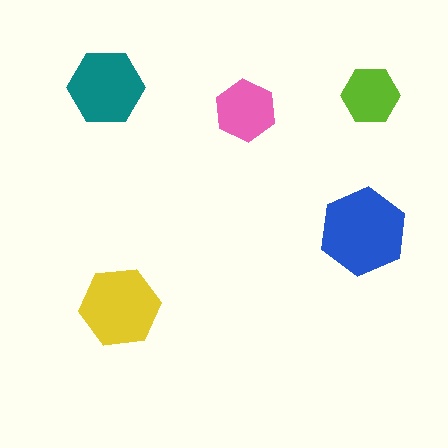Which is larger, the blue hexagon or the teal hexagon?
The blue one.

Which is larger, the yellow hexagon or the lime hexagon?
The yellow one.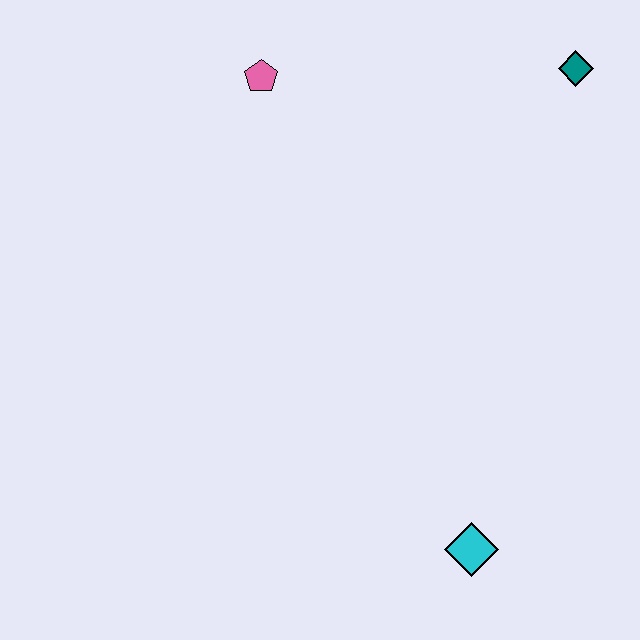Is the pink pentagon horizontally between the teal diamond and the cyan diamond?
No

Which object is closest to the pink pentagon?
The teal diamond is closest to the pink pentagon.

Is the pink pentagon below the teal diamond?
Yes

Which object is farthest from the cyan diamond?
The pink pentagon is farthest from the cyan diamond.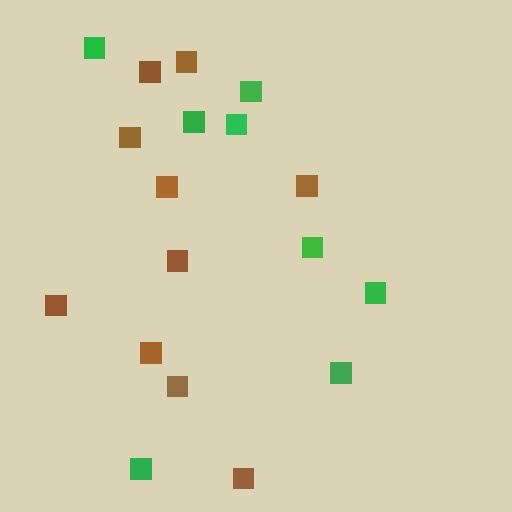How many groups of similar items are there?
There are 2 groups: one group of green squares (8) and one group of brown squares (10).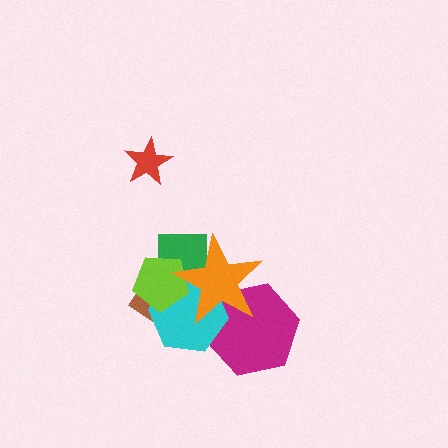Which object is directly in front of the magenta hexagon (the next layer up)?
The cyan hexagon is directly in front of the magenta hexagon.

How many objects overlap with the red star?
0 objects overlap with the red star.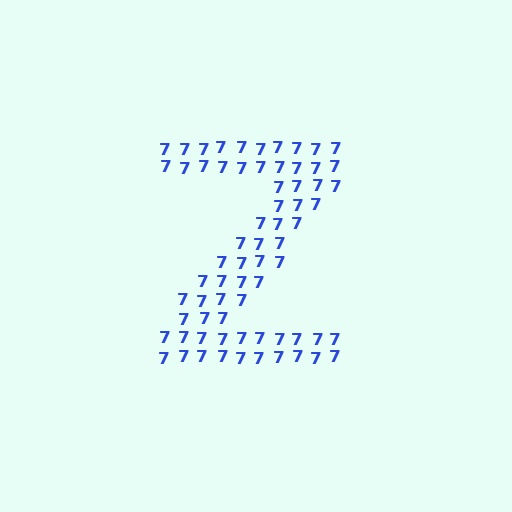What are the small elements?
The small elements are digit 7's.